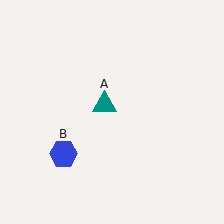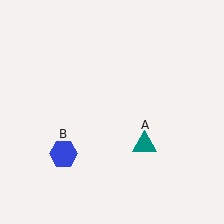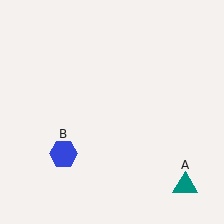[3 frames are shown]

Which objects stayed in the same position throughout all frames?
Blue hexagon (object B) remained stationary.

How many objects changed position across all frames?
1 object changed position: teal triangle (object A).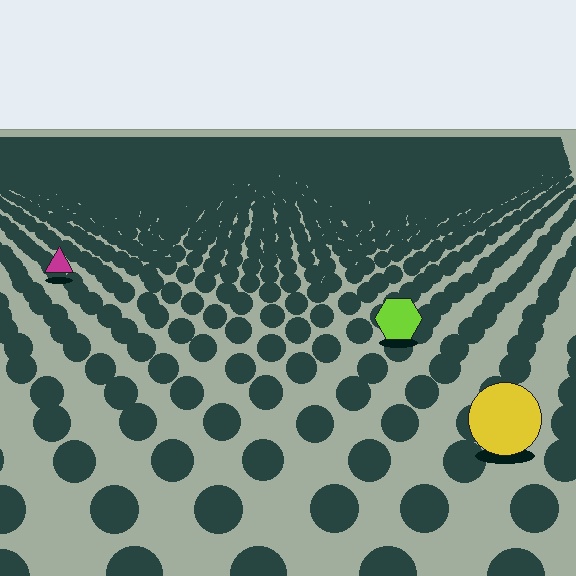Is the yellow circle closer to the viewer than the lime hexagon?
Yes. The yellow circle is closer — you can tell from the texture gradient: the ground texture is coarser near it.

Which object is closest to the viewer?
The yellow circle is closest. The texture marks near it are larger and more spread out.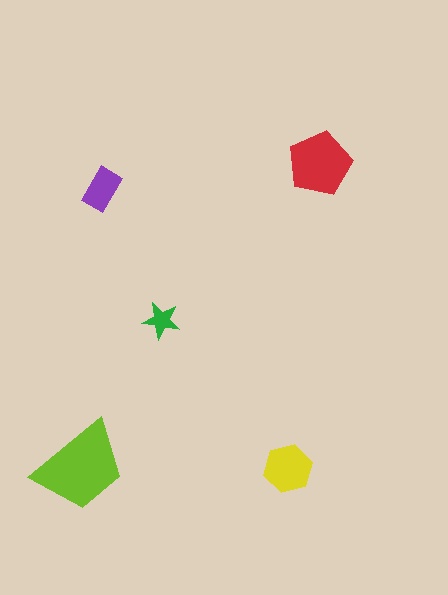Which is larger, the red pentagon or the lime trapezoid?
The lime trapezoid.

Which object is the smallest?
The green star.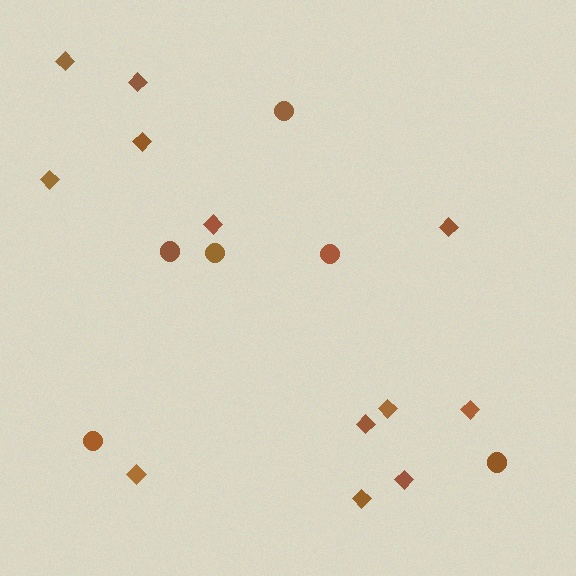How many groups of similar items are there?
There are 2 groups: one group of circles (6) and one group of diamonds (12).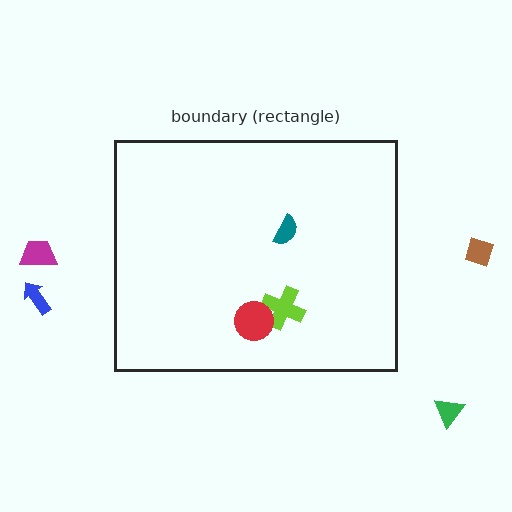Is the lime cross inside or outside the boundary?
Inside.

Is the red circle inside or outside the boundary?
Inside.